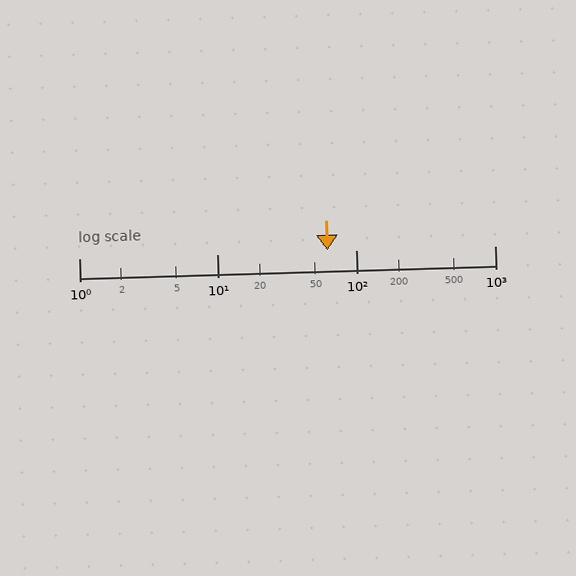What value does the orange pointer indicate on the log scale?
The pointer indicates approximately 62.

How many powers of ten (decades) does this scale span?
The scale spans 3 decades, from 1 to 1000.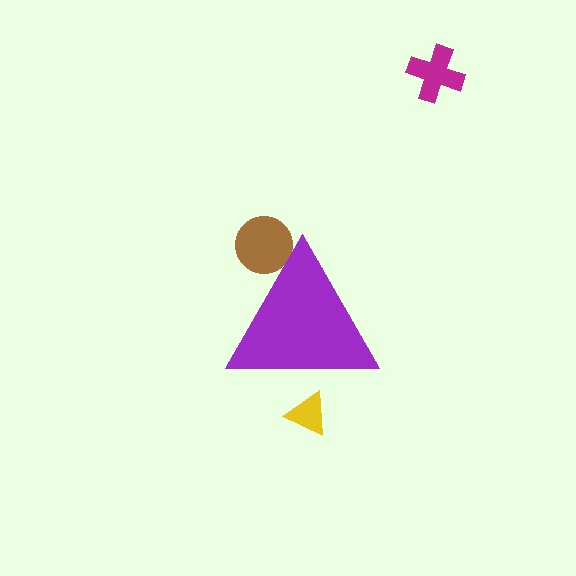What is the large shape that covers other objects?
A purple triangle.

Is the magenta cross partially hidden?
No, the magenta cross is fully visible.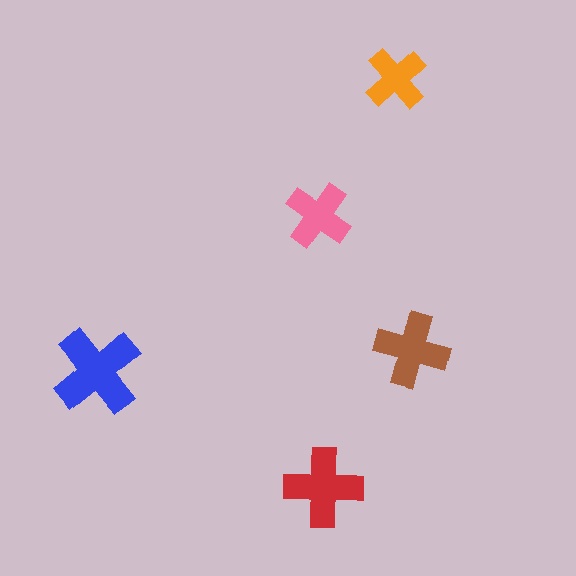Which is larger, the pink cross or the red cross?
The red one.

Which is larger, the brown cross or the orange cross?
The brown one.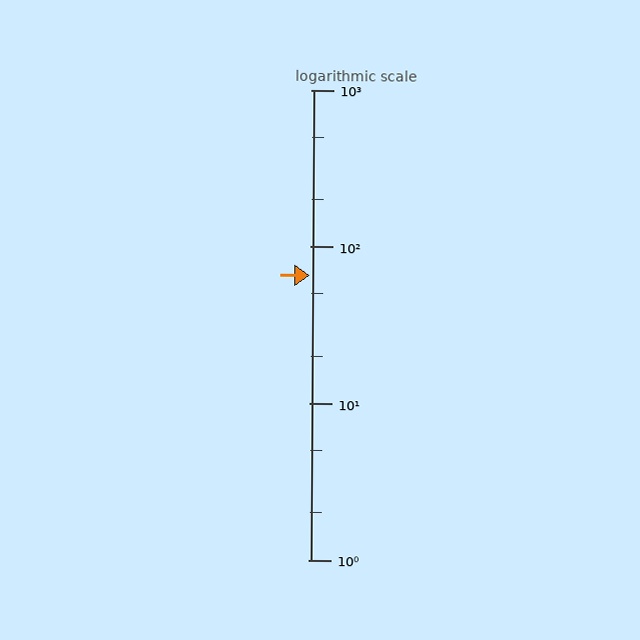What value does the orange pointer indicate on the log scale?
The pointer indicates approximately 65.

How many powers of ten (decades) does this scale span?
The scale spans 3 decades, from 1 to 1000.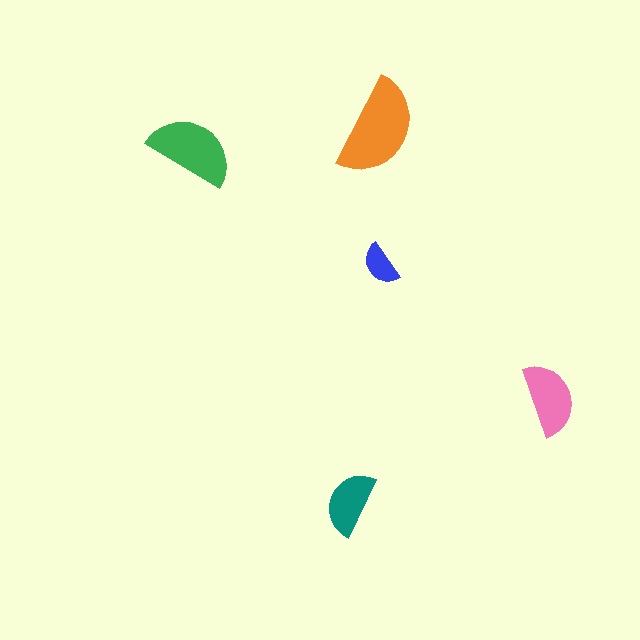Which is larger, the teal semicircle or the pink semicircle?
The pink one.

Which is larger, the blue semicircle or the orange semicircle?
The orange one.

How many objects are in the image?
There are 5 objects in the image.